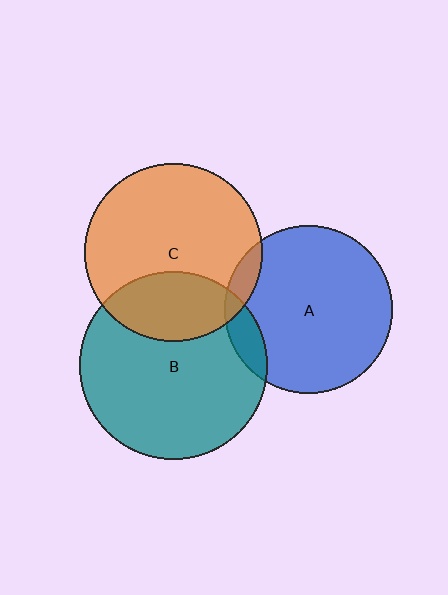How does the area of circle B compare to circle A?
Approximately 1.3 times.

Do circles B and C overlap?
Yes.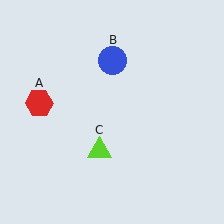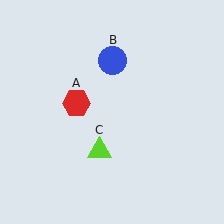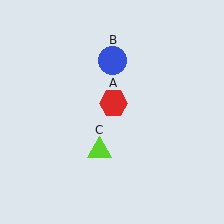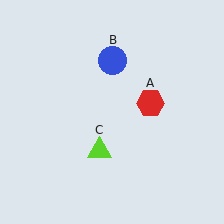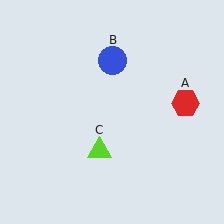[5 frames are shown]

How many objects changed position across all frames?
1 object changed position: red hexagon (object A).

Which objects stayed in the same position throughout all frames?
Blue circle (object B) and lime triangle (object C) remained stationary.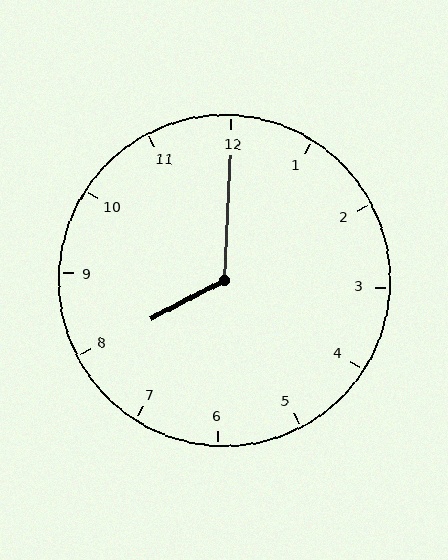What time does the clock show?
8:00.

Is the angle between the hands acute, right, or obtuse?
It is obtuse.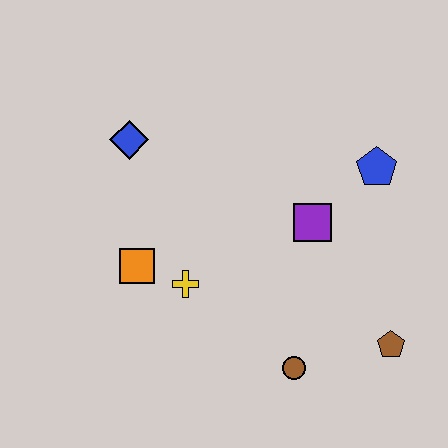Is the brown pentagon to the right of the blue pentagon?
Yes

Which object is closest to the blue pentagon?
The purple square is closest to the blue pentagon.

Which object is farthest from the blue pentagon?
The orange square is farthest from the blue pentagon.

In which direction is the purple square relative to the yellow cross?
The purple square is to the right of the yellow cross.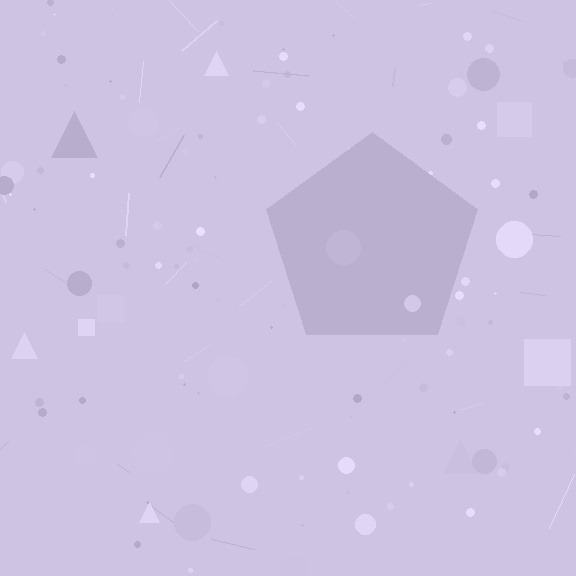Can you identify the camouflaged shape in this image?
The camouflaged shape is a pentagon.